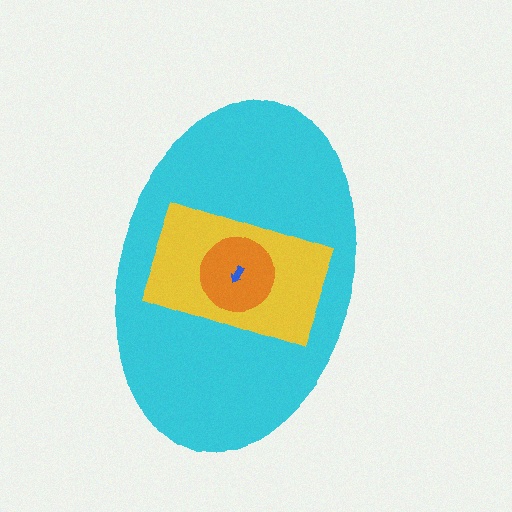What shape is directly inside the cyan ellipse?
The yellow rectangle.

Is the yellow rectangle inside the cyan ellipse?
Yes.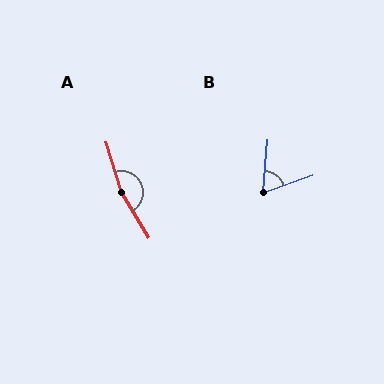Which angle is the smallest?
B, at approximately 66 degrees.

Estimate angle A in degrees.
Approximately 167 degrees.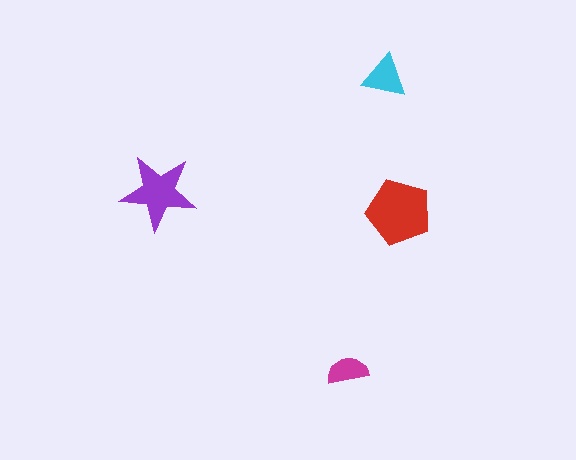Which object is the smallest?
The magenta semicircle.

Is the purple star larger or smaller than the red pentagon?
Smaller.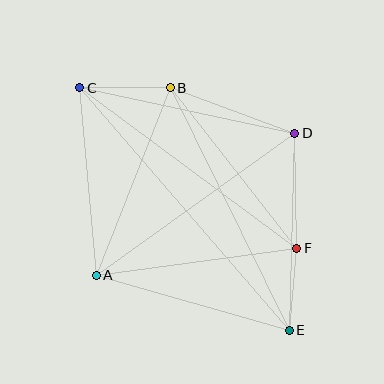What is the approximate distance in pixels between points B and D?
The distance between B and D is approximately 132 pixels.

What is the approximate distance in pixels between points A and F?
The distance between A and F is approximately 202 pixels.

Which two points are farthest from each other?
Points C and E are farthest from each other.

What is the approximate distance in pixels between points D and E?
The distance between D and E is approximately 197 pixels.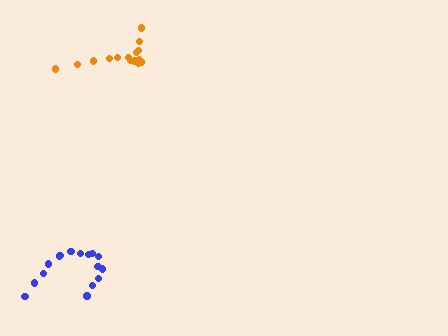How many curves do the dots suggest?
There are 2 distinct paths.